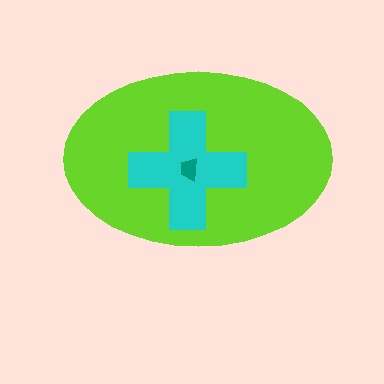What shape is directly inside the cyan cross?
The teal trapezoid.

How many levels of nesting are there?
3.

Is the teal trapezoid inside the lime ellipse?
Yes.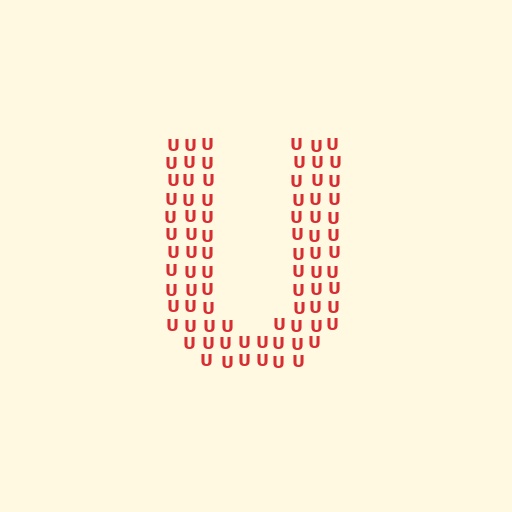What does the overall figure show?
The overall figure shows the letter U.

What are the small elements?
The small elements are letter U's.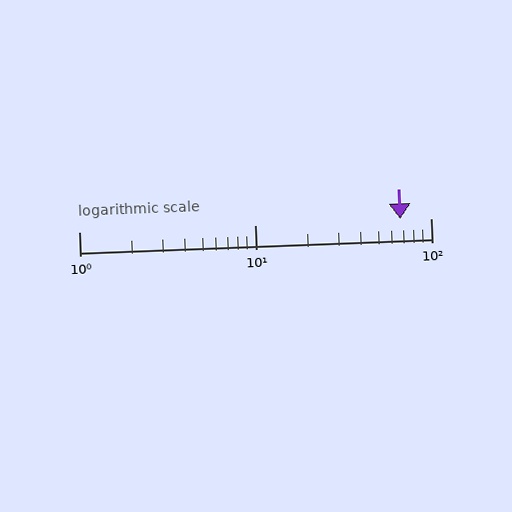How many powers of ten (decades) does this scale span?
The scale spans 2 decades, from 1 to 100.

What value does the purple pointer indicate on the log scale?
The pointer indicates approximately 67.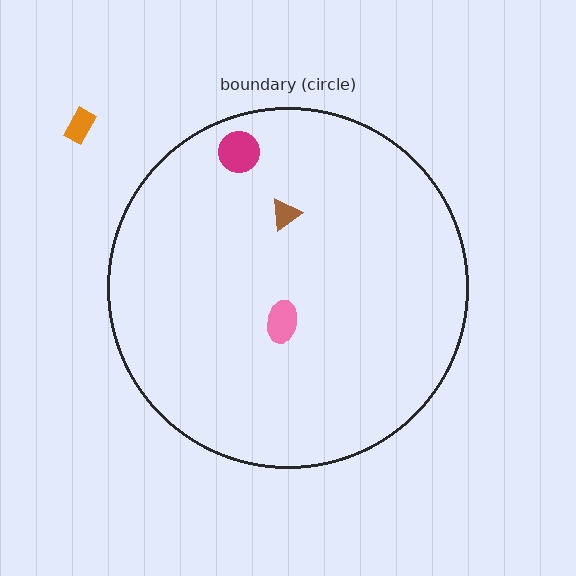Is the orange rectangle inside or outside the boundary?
Outside.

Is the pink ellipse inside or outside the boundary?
Inside.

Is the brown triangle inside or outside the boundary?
Inside.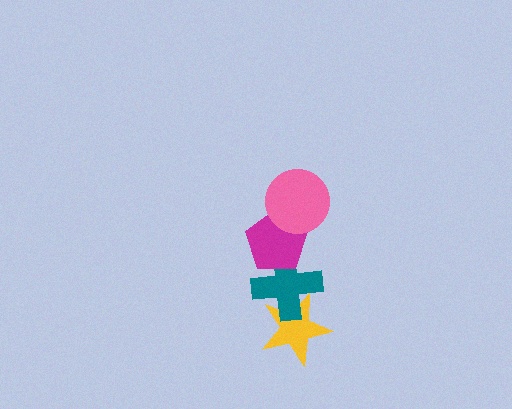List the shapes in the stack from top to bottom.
From top to bottom: the pink circle, the magenta pentagon, the teal cross, the yellow star.